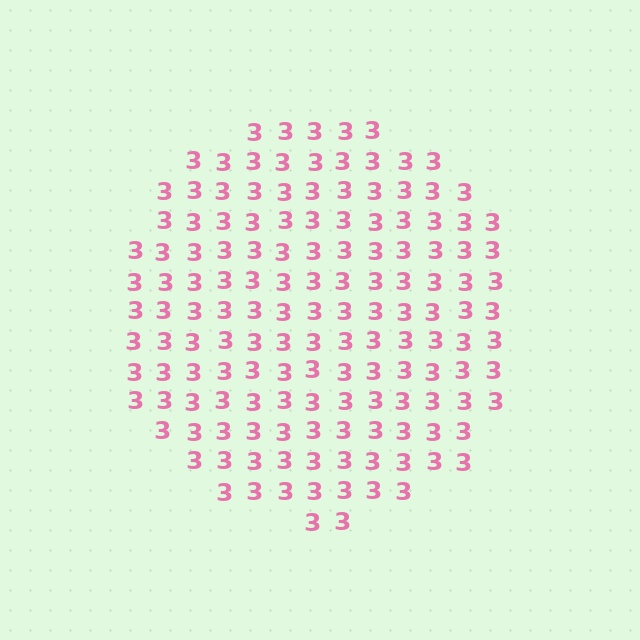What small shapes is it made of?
It is made of small digit 3's.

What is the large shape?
The large shape is a circle.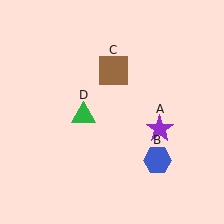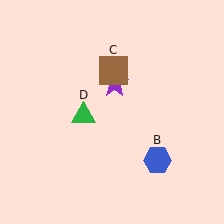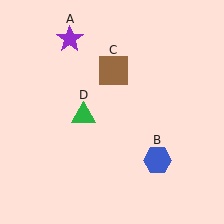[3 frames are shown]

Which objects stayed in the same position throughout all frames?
Blue hexagon (object B) and brown square (object C) and green triangle (object D) remained stationary.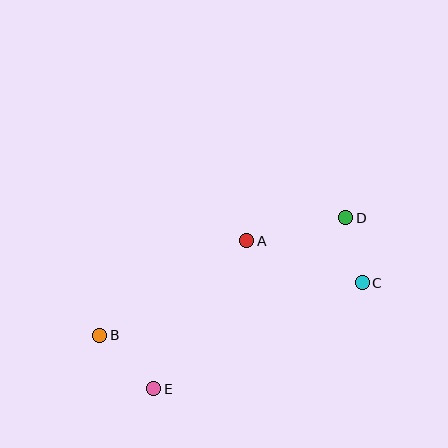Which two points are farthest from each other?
Points B and D are farthest from each other.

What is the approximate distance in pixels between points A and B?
The distance between A and B is approximately 175 pixels.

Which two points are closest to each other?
Points C and D are closest to each other.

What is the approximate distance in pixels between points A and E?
The distance between A and E is approximately 175 pixels.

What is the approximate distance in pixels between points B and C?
The distance between B and C is approximately 268 pixels.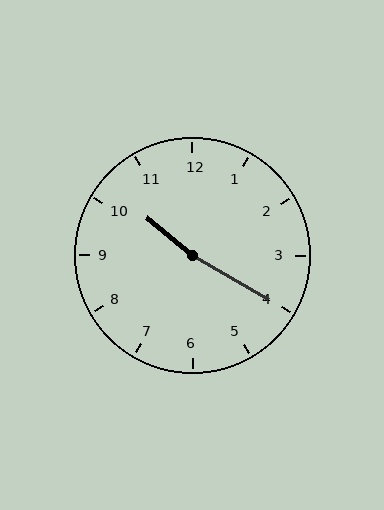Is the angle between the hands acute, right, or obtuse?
It is obtuse.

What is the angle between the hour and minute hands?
Approximately 170 degrees.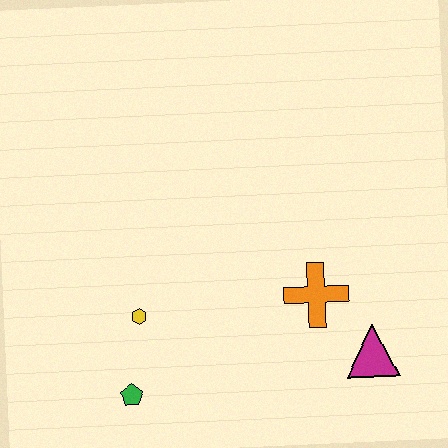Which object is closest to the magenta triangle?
The orange cross is closest to the magenta triangle.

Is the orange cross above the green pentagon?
Yes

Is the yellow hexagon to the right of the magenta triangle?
No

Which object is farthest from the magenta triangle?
The green pentagon is farthest from the magenta triangle.